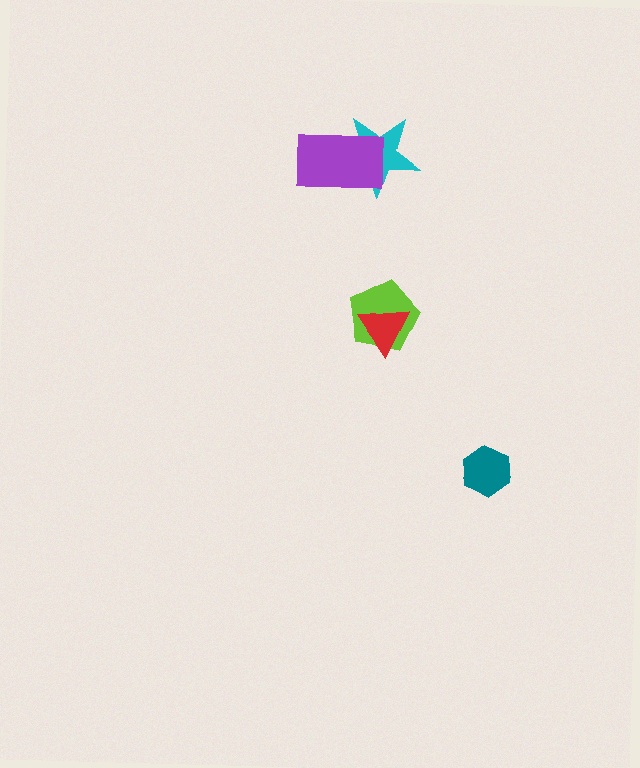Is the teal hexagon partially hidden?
No, no other shape covers it.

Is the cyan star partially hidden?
Yes, it is partially covered by another shape.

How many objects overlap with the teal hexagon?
0 objects overlap with the teal hexagon.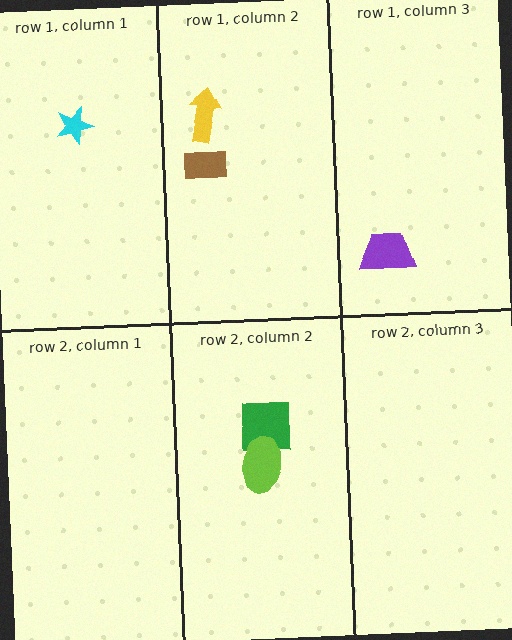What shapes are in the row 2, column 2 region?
The green square, the lime ellipse.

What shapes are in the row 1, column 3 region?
The purple trapezoid.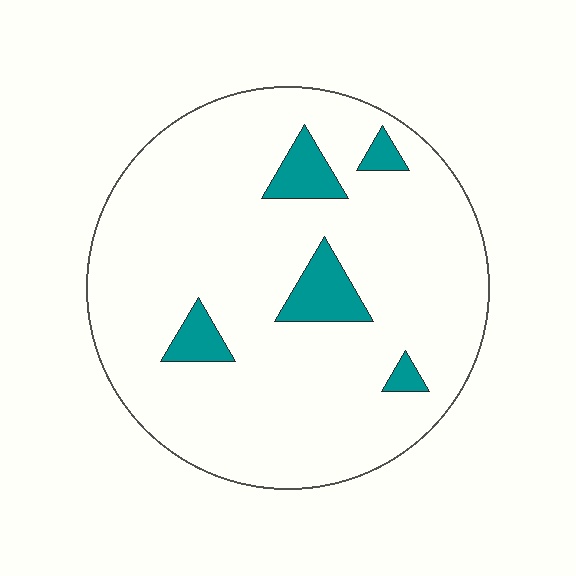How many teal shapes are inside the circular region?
5.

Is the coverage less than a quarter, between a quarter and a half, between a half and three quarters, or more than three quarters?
Less than a quarter.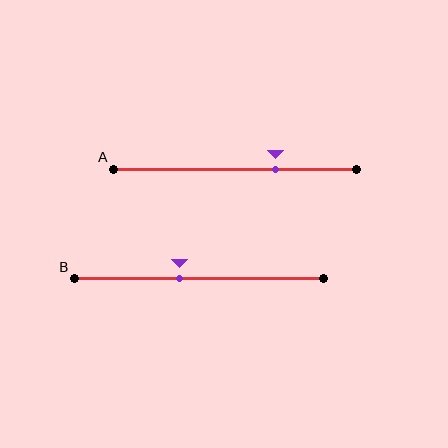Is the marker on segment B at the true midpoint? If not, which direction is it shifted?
No, the marker on segment B is shifted to the left by about 8% of the segment length.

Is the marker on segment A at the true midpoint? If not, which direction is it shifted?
No, the marker on segment A is shifted to the right by about 17% of the segment length.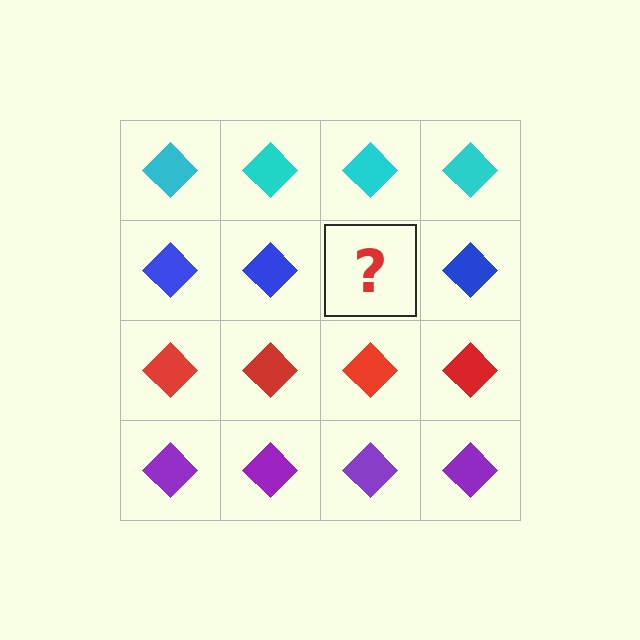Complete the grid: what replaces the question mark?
The question mark should be replaced with a blue diamond.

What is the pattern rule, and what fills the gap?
The rule is that each row has a consistent color. The gap should be filled with a blue diamond.